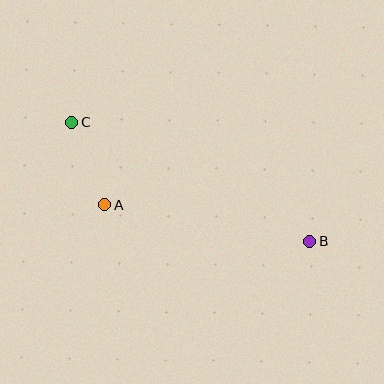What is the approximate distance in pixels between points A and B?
The distance between A and B is approximately 209 pixels.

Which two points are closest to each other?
Points A and C are closest to each other.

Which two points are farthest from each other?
Points B and C are farthest from each other.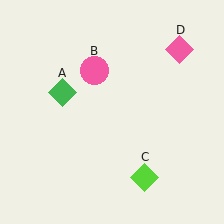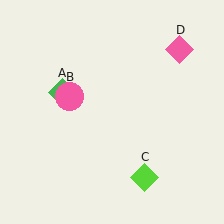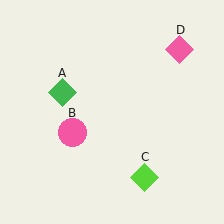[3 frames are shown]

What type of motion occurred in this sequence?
The pink circle (object B) rotated counterclockwise around the center of the scene.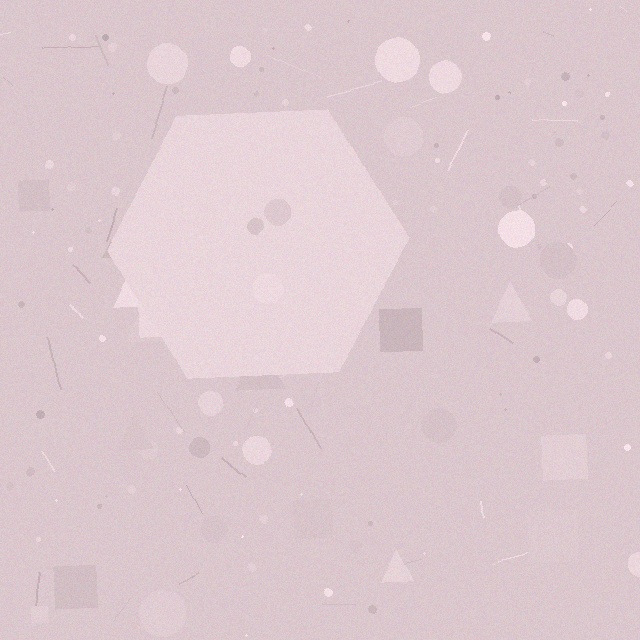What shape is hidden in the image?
A hexagon is hidden in the image.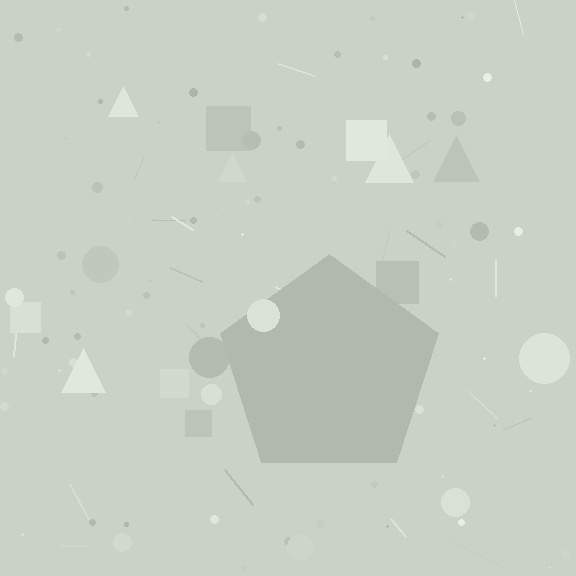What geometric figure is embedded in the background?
A pentagon is embedded in the background.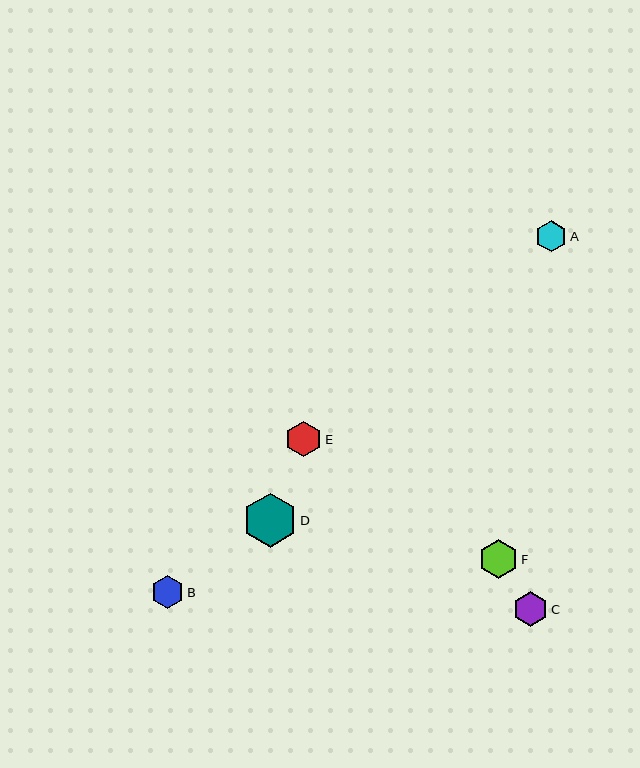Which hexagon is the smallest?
Hexagon A is the smallest with a size of approximately 31 pixels.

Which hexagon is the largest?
Hexagon D is the largest with a size of approximately 54 pixels.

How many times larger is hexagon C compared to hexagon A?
Hexagon C is approximately 1.1 times the size of hexagon A.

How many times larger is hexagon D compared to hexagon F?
Hexagon D is approximately 1.4 times the size of hexagon F.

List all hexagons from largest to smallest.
From largest to smallest: D, F, E, C, B, A.